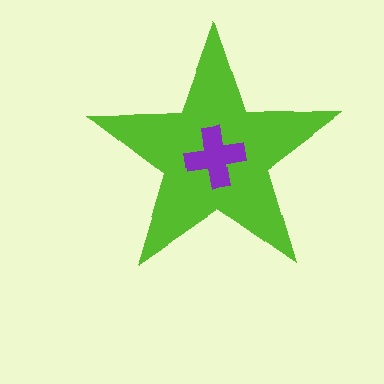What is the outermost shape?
The lime star.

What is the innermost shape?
The purple cross.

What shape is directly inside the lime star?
The purple cross.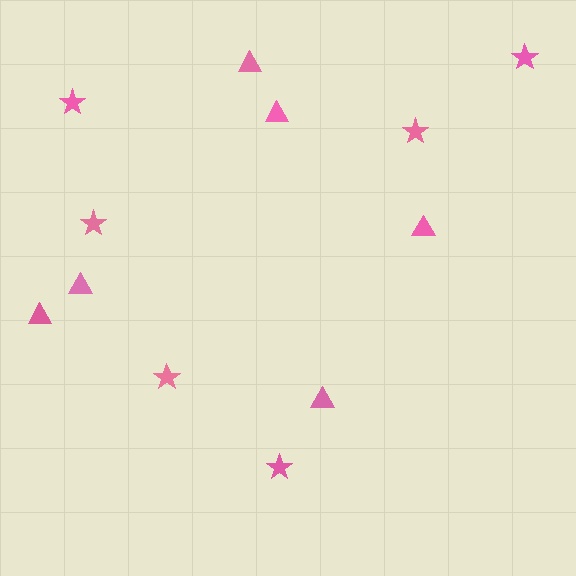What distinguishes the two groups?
There are 2 groups: one group of triangles (6) and one group of stars (6).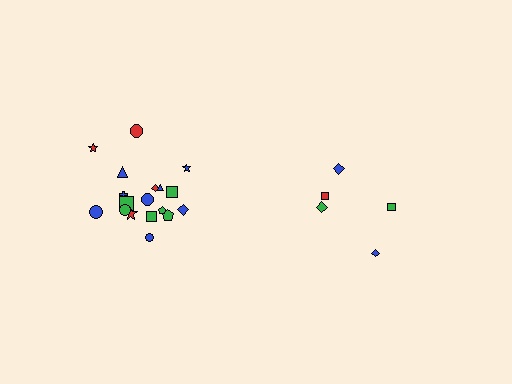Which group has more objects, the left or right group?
The left group.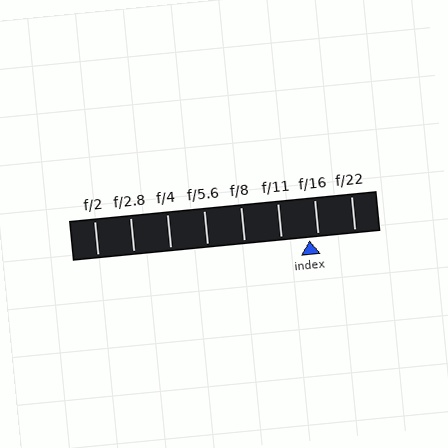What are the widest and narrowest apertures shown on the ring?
The widest aperture shown is f/2 and the narrowest is f/22.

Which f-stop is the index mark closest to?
The index mark is closest to f/16.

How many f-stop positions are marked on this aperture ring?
There are 8 f-stop positions marked.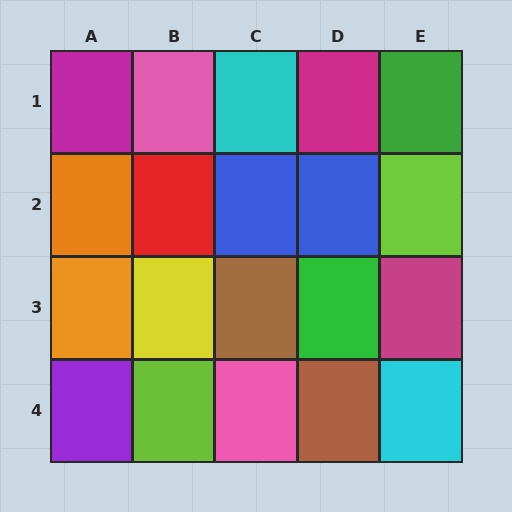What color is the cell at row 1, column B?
Pink.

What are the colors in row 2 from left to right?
Orange, red, blue, blue, lime.